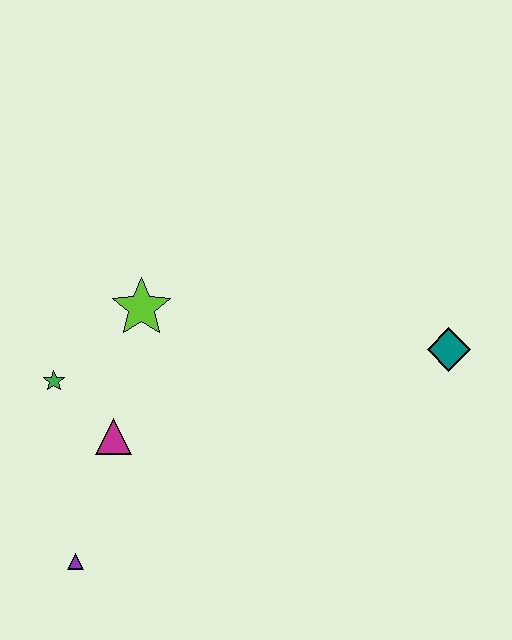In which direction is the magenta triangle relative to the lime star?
The magenta triangle is below the lime star.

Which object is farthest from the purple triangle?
The teal diamond is farthest from the purple triangle.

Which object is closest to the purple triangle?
The magenta triangle is closest to the purple triangle.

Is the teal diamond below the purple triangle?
No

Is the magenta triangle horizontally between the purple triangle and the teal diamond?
Yes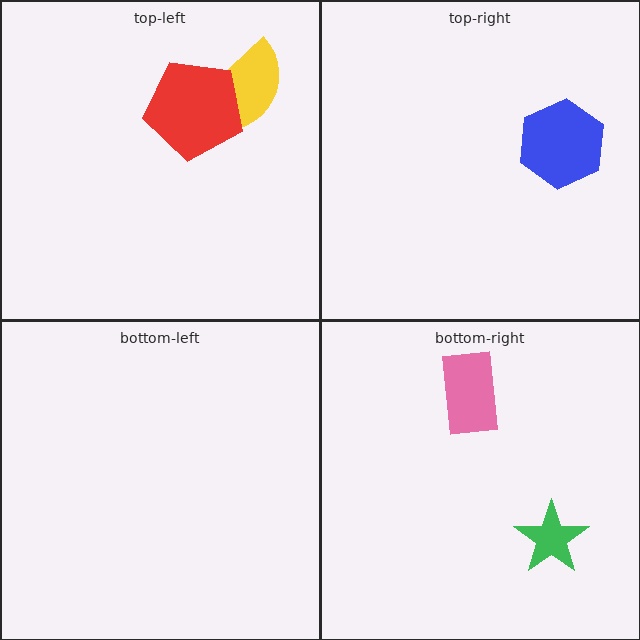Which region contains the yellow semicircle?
The top-left region.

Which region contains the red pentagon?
The top-left region.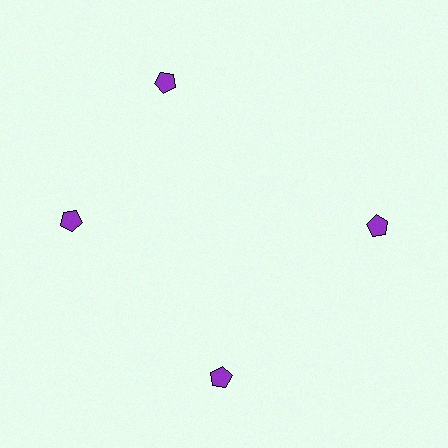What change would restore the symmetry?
The symmetry would be restored by rotating it back into even spacing with its neighbors so that all 4 pentagons sit at equal angles and equal distance from the center.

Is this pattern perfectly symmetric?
No. The 4 purple pentagons are arranged in a ring, but one element near the 12 o'clock position is rotated out of alignment along the ring, breaking the 4-fold rotational symmetry.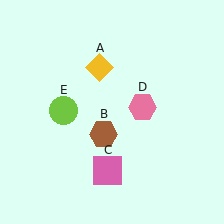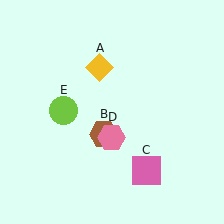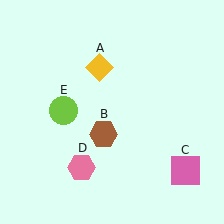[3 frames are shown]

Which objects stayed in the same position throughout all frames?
Yellow diamond (object A) and brown hexagon (object B) and lime circle (object E) remained stationary.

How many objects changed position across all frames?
2 objects changed position: pink square (object C), pink hexagon (object D).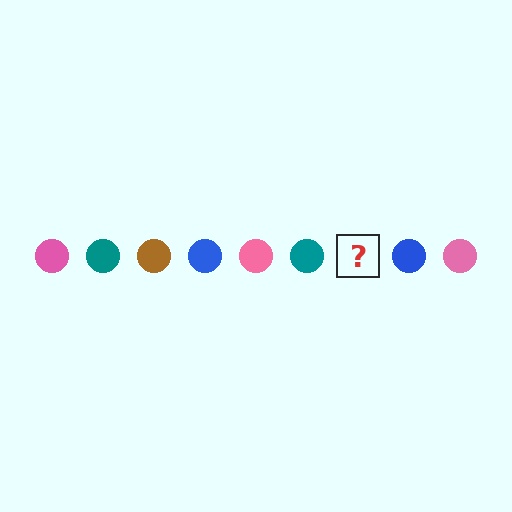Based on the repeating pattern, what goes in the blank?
The blank should be a brown circle.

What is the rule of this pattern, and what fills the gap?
The rule is that the pattern cycles through pink, teal, brown, blue circles. The gap should be filled with a brown circle.